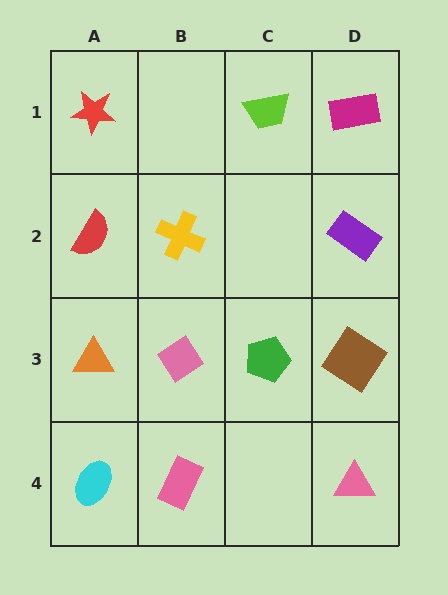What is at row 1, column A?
A red star.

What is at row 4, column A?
A cyan ellipse.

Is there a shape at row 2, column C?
No, that cell is empty.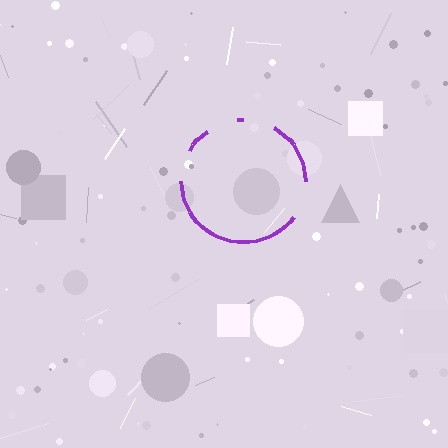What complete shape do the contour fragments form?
The contour fragments form a circle.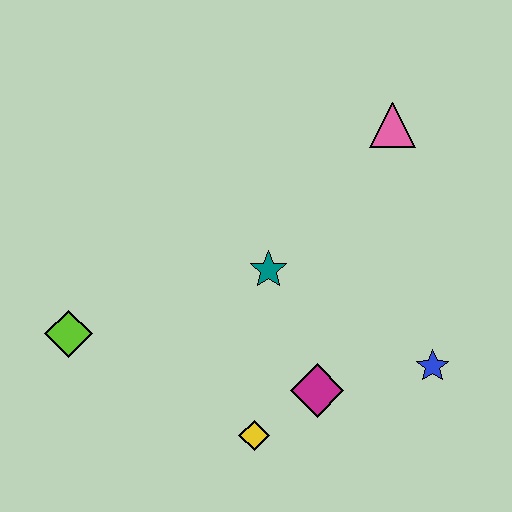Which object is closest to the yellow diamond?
The magenta diamond is closest to the yellow diamond.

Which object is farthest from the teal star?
The lime diamond is farthest from the teal star.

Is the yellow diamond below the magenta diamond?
Yes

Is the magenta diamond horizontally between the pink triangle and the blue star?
No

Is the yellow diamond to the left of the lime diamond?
No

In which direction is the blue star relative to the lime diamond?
The blue star is to the right of the lime diamond.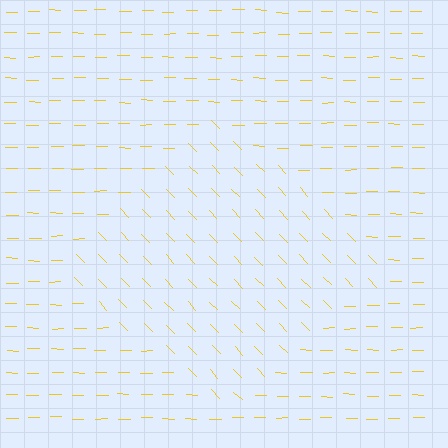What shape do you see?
I see a diamond.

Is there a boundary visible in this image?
Yes, there is a texture boundary formed by a change in line orientation.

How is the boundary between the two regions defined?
The boundary is defined purely by a change in line orientation (approximately 45 degrees difference). All lines are the same color and thickness.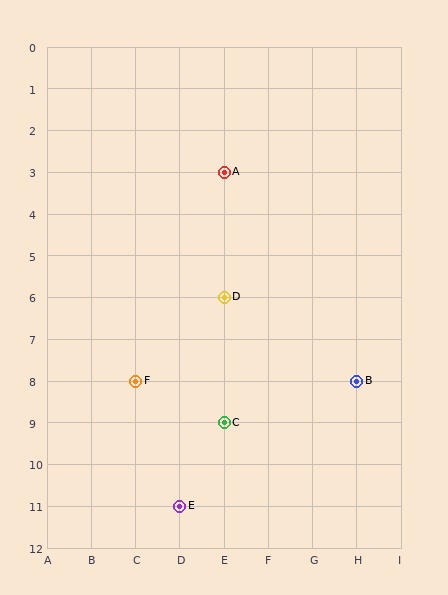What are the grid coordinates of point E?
Point E is at grid coordinates (D, 11).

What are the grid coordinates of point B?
Point B is at grid coordinates (H, 8).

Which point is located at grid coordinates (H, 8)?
Point B is at (H, 8).